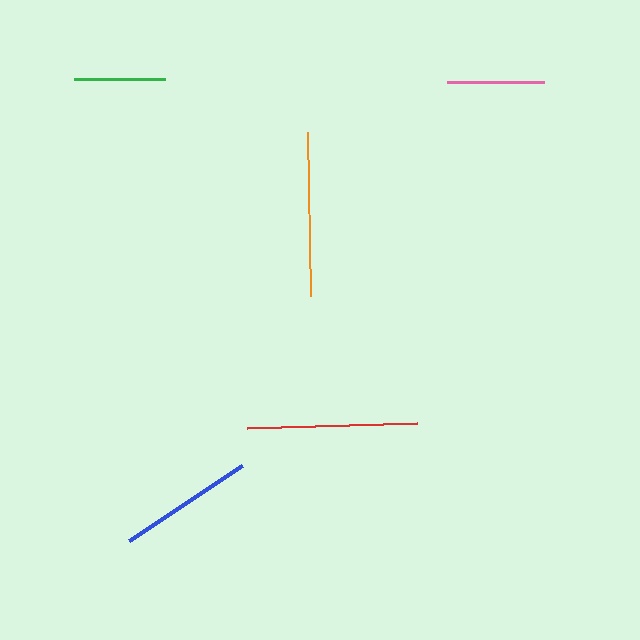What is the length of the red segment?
The red segment is approximately 170 pixels long.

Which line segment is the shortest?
The green line is the shortest at approximately 91 pixels.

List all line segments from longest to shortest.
From longest to shortest: red, orange, blue, pink, green.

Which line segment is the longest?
The red line is the longest at approximately 170 pixels.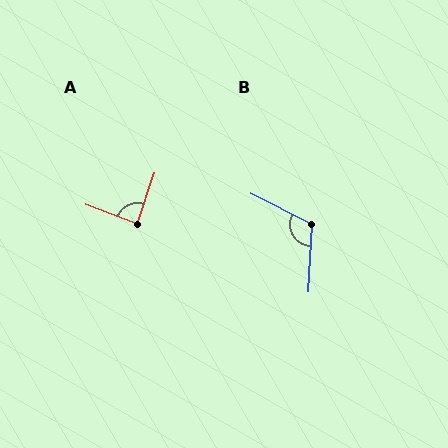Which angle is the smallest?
A, at approximately 88 degrees.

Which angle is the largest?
B, at approximately 114 degrees.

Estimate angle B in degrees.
Approximately 114 degrees.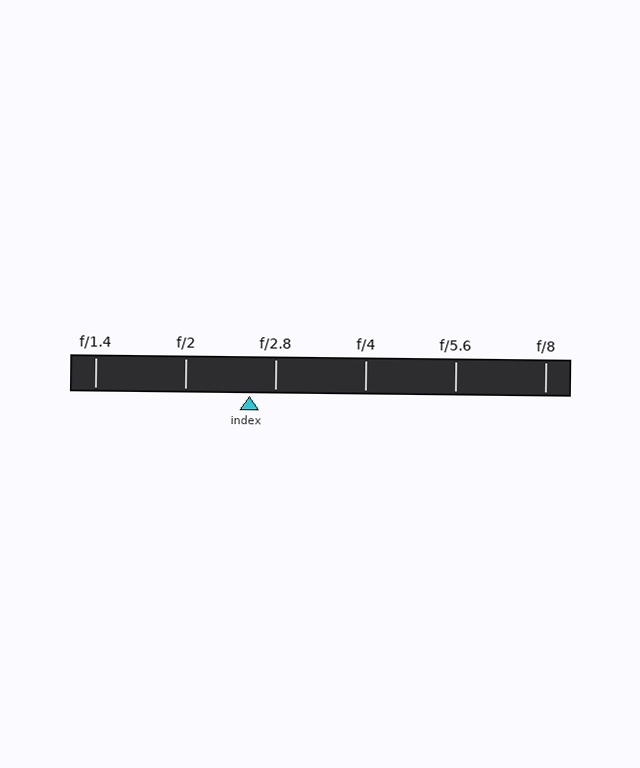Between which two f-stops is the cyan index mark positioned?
The index mark is between f/2 and f/2.8.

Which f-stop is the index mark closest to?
The index mark is closest to f/2.8.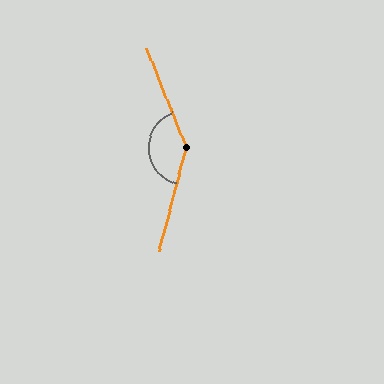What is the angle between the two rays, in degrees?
Approximately 144 degrees.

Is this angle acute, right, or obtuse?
It is obtuse.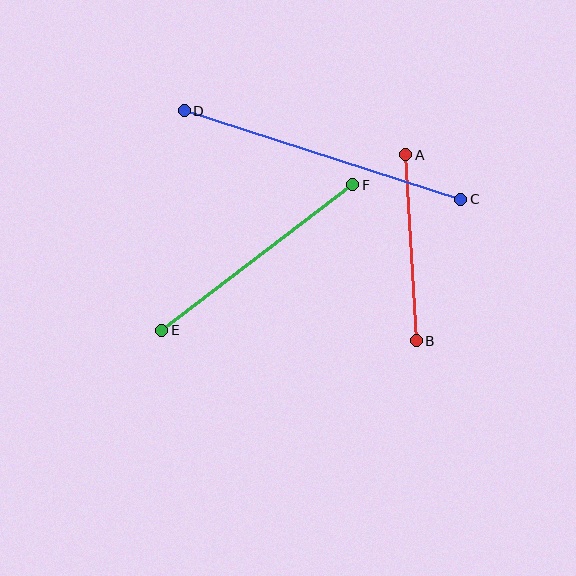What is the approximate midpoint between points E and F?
The midpoint is at approximately (257, 257) pixels.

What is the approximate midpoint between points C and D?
The midpoint is at approximately (323, 155) pixels.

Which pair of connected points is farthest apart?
Points C and D are farthest apart.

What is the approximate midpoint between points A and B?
The midpoint is at approximately (411, 248) pixels.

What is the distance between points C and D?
The distance is approximately 291 pixels.